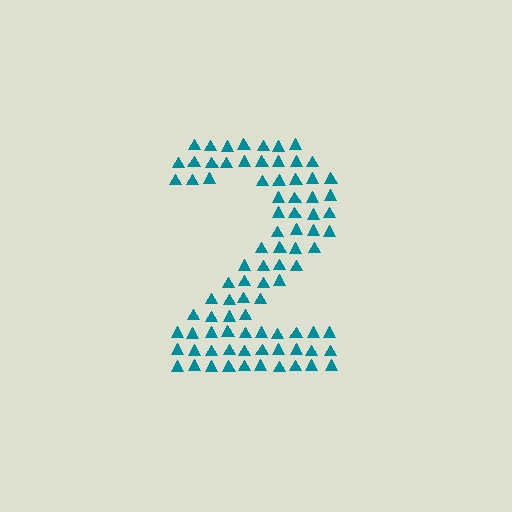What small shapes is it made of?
It is made of small triangles.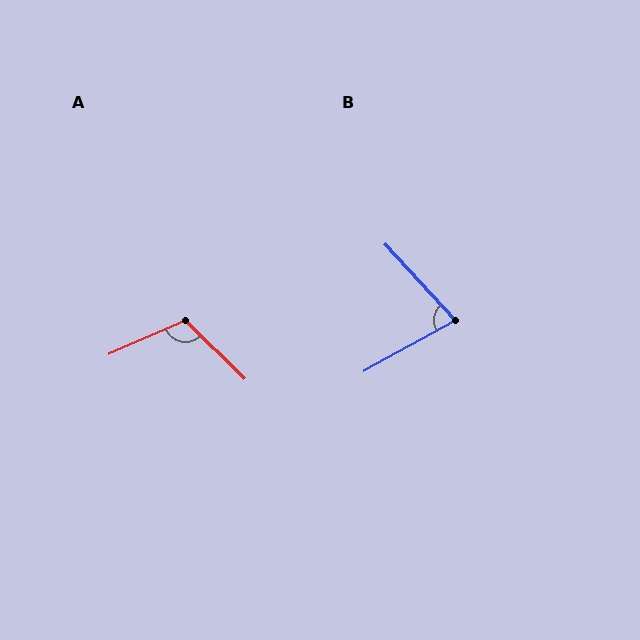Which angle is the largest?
A, at approximately 112 degrees.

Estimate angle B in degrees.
Approximately 76 degrees.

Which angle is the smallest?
B, at approximately 76 degrees.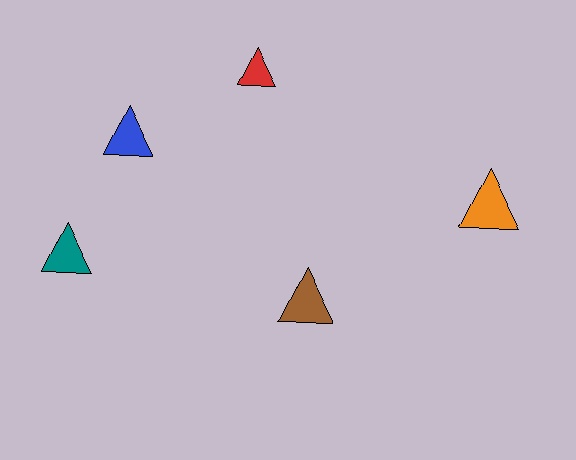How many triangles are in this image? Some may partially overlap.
There are 5 triangles.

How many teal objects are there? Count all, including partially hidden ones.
There is 1 teal object.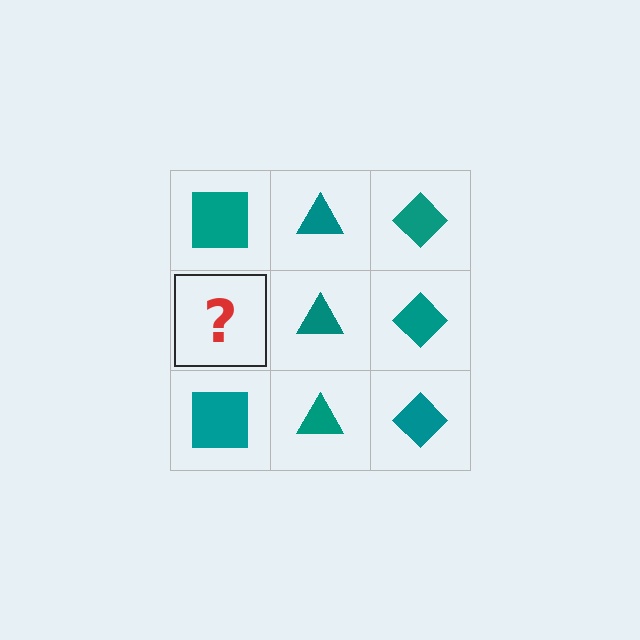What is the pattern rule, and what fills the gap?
The rule is that each column has a consistent shape. The gap should be filled with a teal square.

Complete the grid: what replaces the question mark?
The question mark should be replaced with a teal square.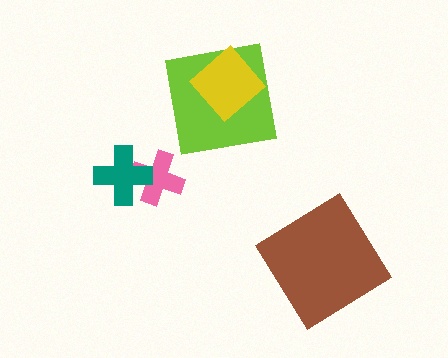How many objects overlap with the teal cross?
1 object overlaps with the teal cross.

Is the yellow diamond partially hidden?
No, no other shape covers it.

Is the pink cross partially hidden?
Yes, it is partially covered by another shape.